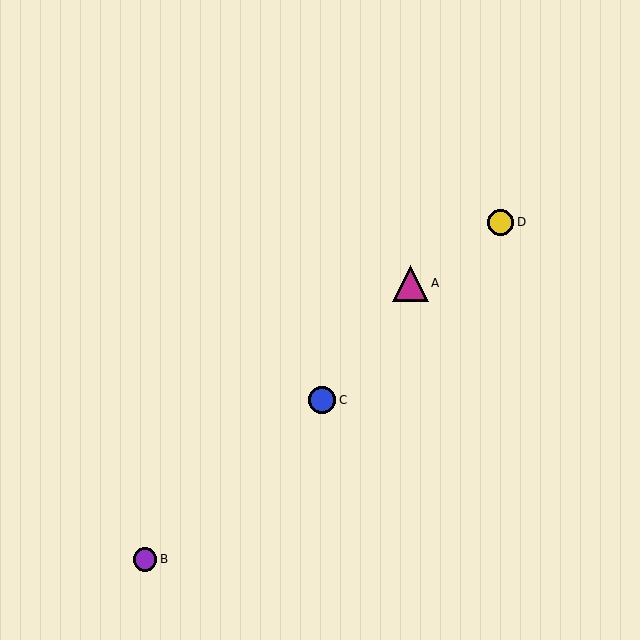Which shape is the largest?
The magenta triangle (labeled A) is the largest.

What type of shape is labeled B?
Shape B is a purple circle.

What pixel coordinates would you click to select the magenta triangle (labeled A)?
Click at (410, 283) to select the magenta triangle A.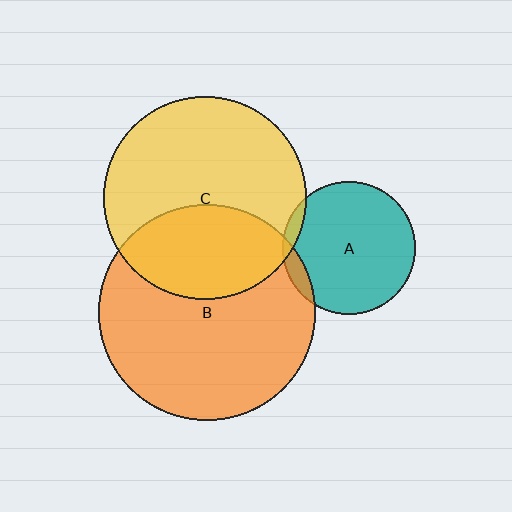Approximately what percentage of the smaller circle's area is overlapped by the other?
Approximately 35%.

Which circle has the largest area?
Circle B (orange).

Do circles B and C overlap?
Yes.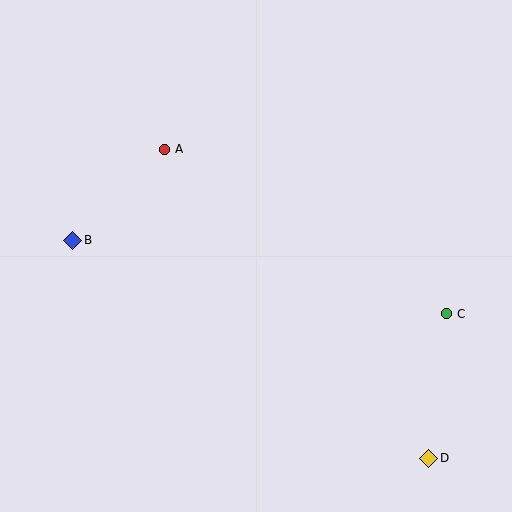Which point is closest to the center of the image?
Point A at (164, 149) is closest to the center.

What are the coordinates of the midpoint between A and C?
The midpoint between A and C is at (305, 231).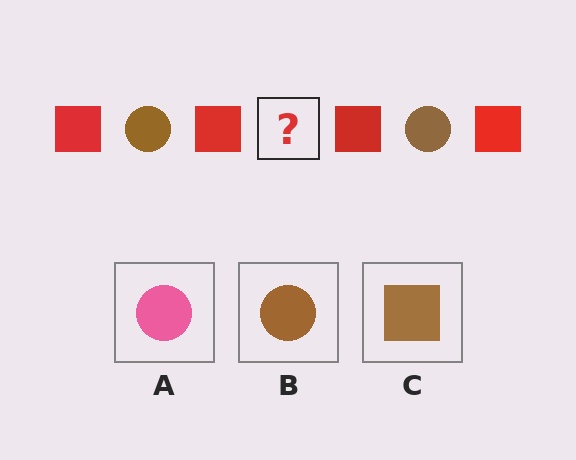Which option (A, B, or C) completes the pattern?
B.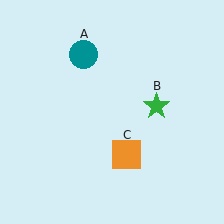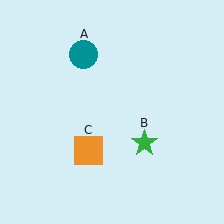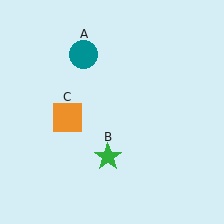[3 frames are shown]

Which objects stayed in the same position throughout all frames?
Teal circle (object A) remained stationary.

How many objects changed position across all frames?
2 objects changed position: green star (object B), orange square (object C).